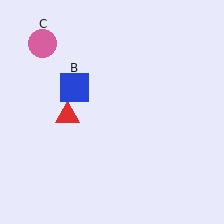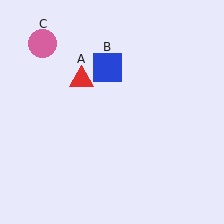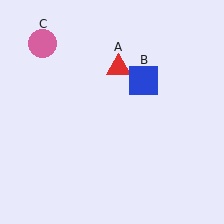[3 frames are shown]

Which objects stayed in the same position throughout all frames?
Pink circle (object C) remained stationary.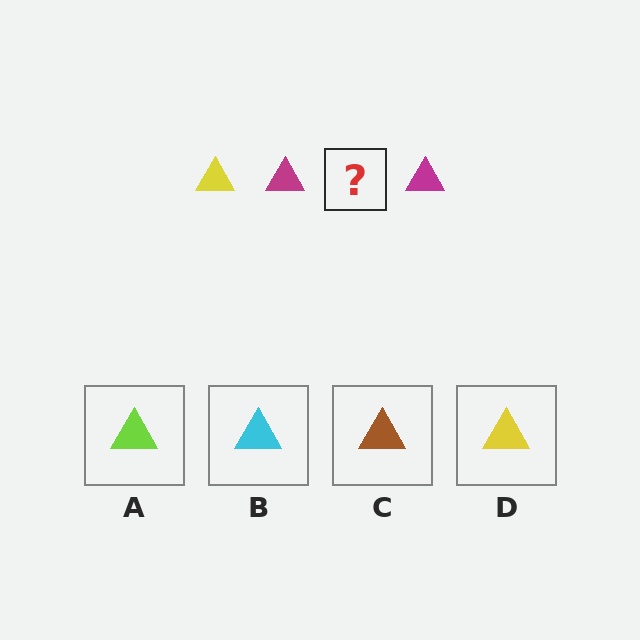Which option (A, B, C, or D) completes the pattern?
D.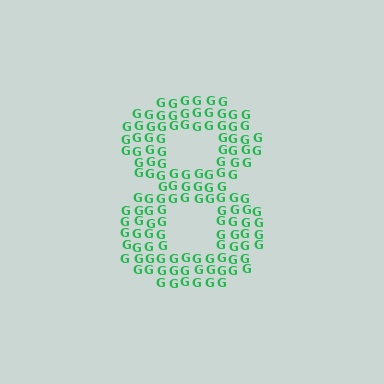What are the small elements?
The small elements are letter G's.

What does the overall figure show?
The overall figure shows the digit 8.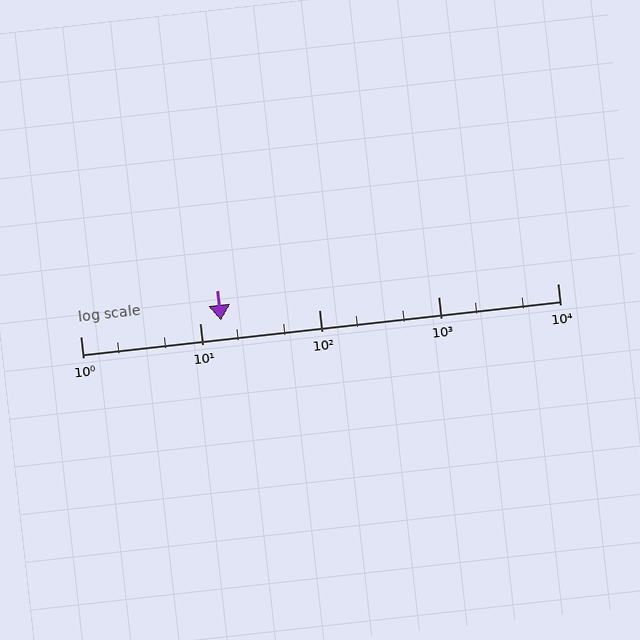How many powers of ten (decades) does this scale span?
The scale spans 4 decades, from 1 to 10000.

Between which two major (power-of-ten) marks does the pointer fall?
The pointer is between 10 and 100.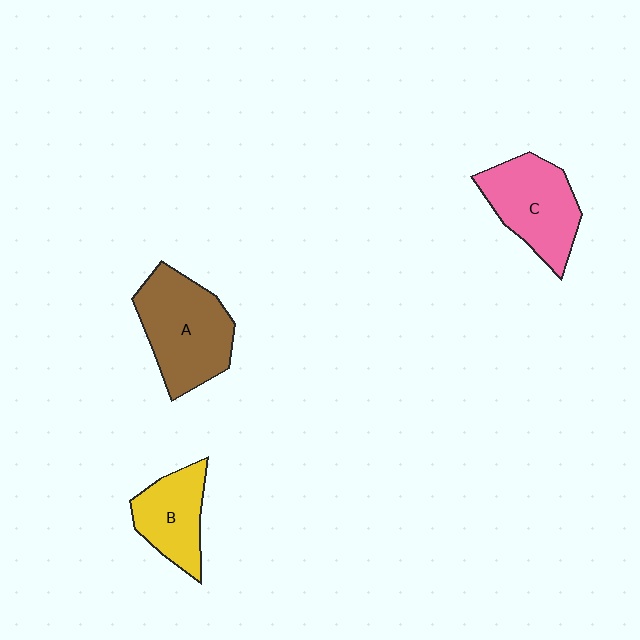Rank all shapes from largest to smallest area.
From largest to smallest: A (brown), C (pink), B (yellow).